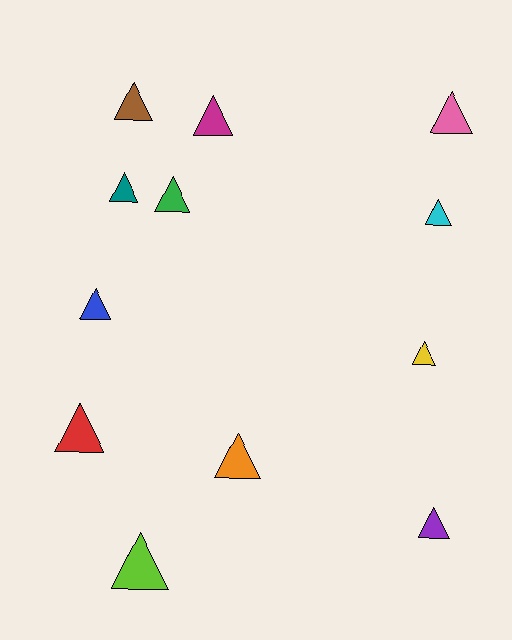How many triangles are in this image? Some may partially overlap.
There are 12 triangles.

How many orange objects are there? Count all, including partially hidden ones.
There is 1 orange object.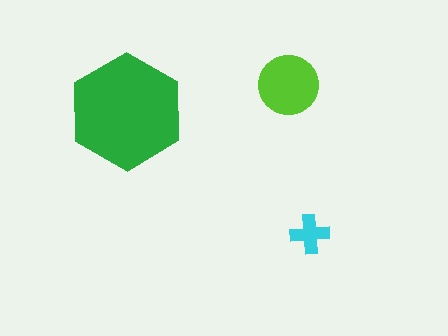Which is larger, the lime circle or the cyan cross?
The lime circle.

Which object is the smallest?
The cyan cross.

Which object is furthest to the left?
The green hexagon is leftmost.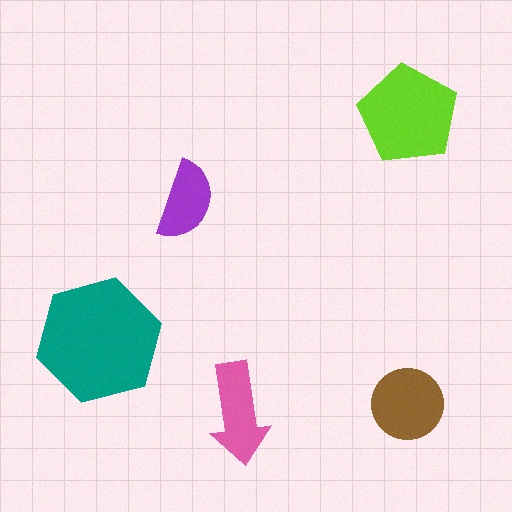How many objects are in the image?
There are 5 objects in the image.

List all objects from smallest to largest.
The purple semicircle, the pink arrow, the brown circle, the lime pentagon, the teal hexagon.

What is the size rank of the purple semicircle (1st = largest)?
5th.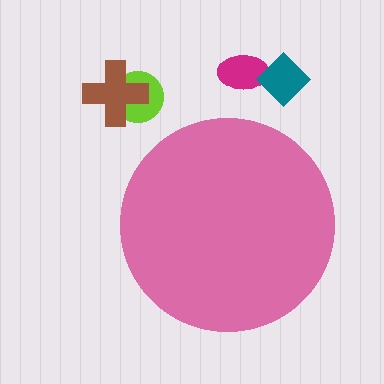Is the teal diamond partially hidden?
No, the teal diamond is fully visible.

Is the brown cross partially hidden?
No, the brown cross is fully visible.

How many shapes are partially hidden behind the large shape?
0 shapes are partially hidden.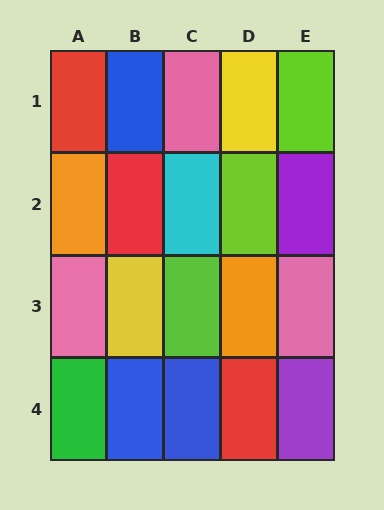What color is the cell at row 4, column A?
Green.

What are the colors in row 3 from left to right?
Pink, yellow, lime, orange, pink.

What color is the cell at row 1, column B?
Blue.